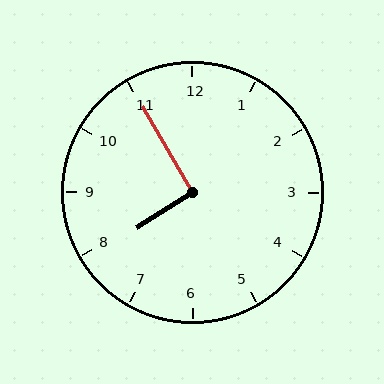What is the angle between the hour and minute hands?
Approximately 92 degrees.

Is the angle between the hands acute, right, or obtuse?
It is right.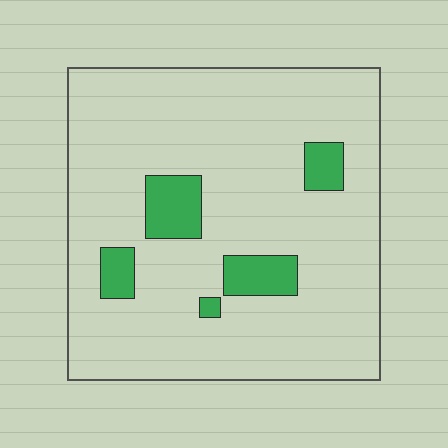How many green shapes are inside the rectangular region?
5.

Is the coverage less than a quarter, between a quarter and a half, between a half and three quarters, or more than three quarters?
Less than a quarter.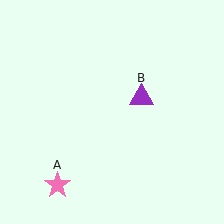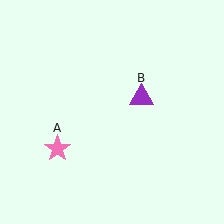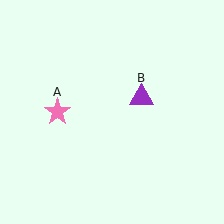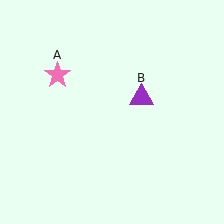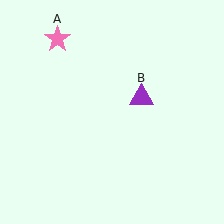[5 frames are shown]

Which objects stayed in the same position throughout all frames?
Purple triangle (object B) remained stationary.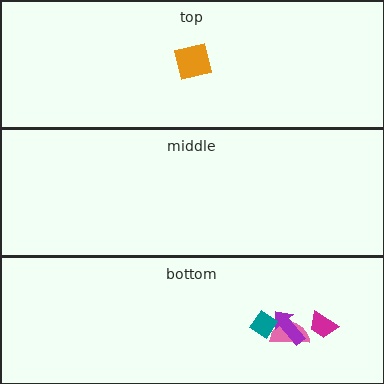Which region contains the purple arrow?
The bottom region.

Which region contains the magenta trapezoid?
The bottom region.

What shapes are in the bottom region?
The pink semicircle, the purple arrow, the teal diamond, the magenta trapezoid.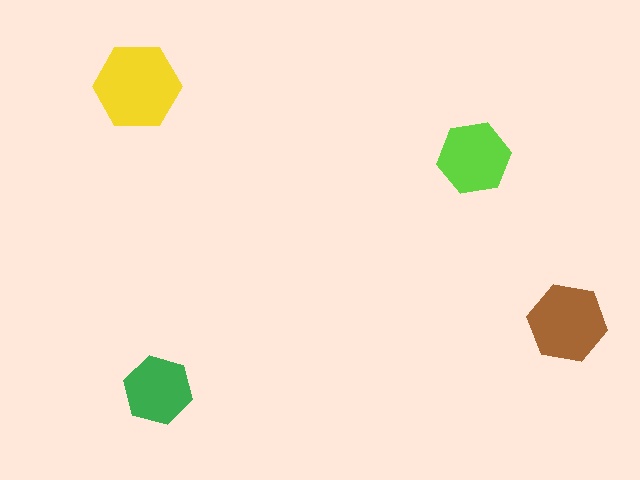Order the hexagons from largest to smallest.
the yellow one, the brown one, the lime one, the green one.